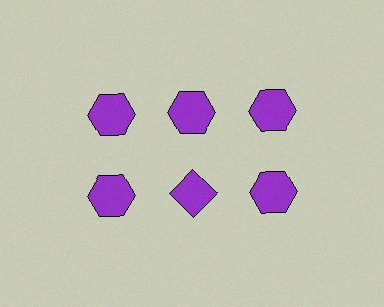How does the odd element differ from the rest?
It has a different shape: diamond instead of hexagon.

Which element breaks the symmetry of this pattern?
The purple diamond in the second row, second from left column breaks the symmetry. All other shapes are purple hexagons.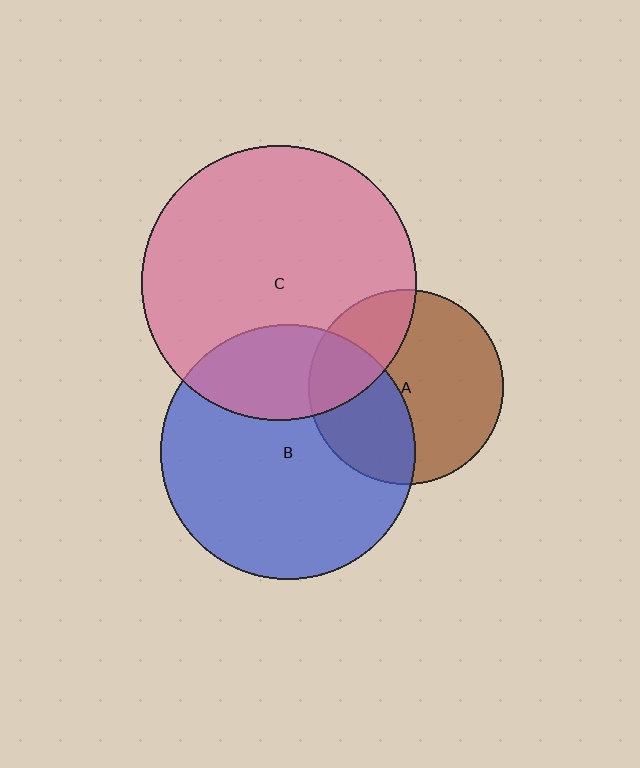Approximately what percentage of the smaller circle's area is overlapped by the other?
Approximately 25%.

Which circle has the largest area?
Circle C (pink).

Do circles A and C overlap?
Yes.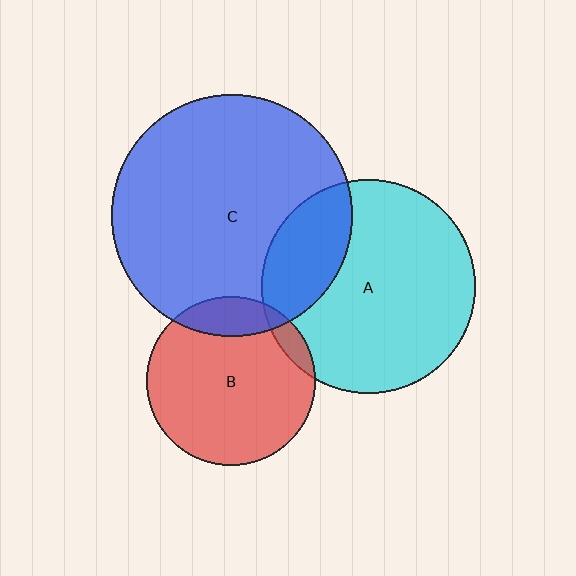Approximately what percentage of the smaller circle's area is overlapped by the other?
Approximately 25%.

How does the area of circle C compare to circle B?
Approximately 2.0 times.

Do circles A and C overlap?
Yes.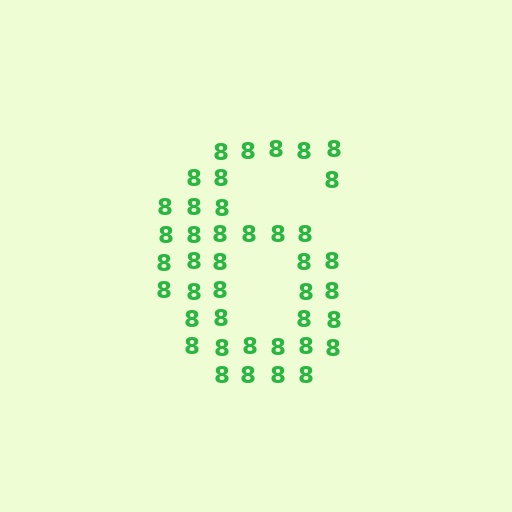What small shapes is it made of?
It is made of small digit 8's.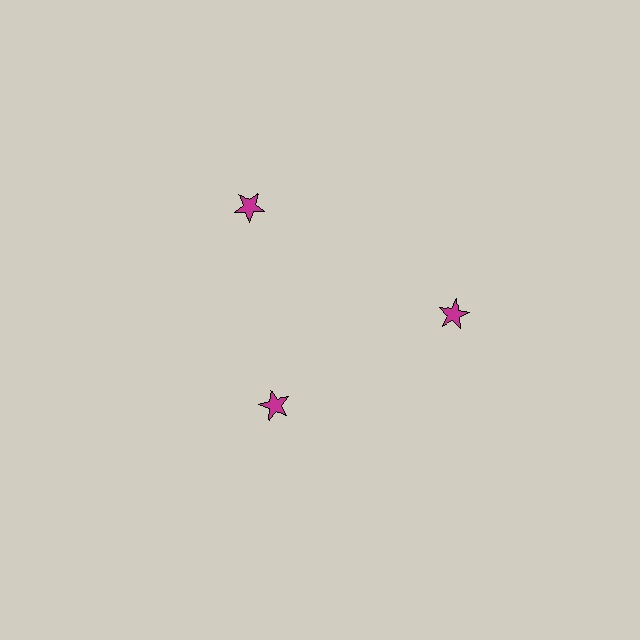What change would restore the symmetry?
The symmetry would be restored by moving it outward, back onto the ring so that all 3 stars sit at equal angles and equal distance from the center.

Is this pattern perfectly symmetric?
No. The 3 magenta stars are arranged in a ring, but one element near the 7 o'clock position is pulled inward toward the center, breaking the 3-fold rotational symmetry.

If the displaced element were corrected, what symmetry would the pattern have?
It would have 3-fold rotational symmetry — the pattern would map onto itself every 120 degrees.